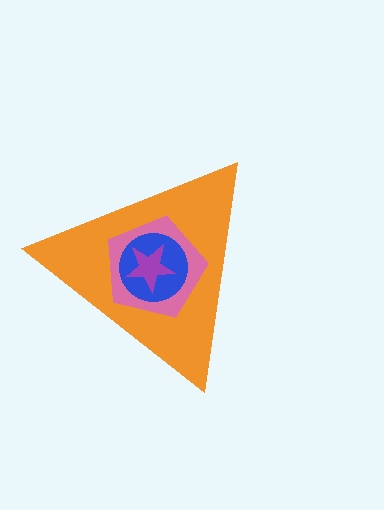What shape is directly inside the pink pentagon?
The blue circle.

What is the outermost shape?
The orange triangle.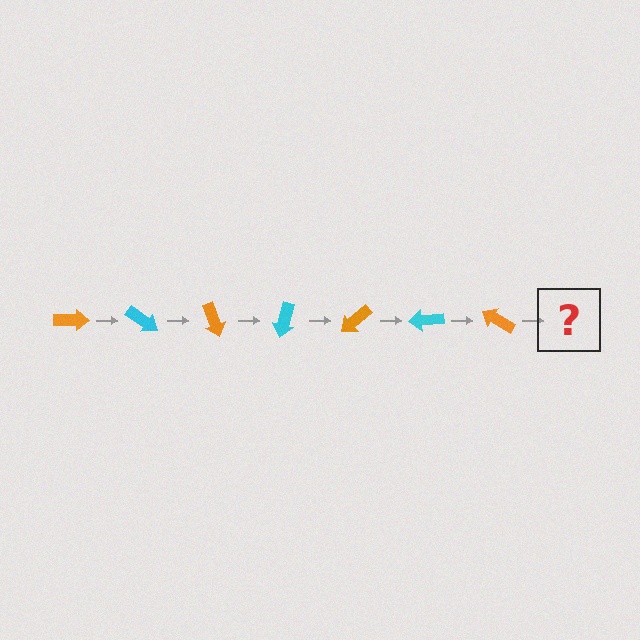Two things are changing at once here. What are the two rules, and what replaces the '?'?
The two rules are that it rotates 35 degrees each step and the color cycles through orange and cyan. The '?' should be a cyan arrow, rotated 245 degrees from the start.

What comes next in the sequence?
The next element should be a cyan arrow, rotated 245 degrees from the start.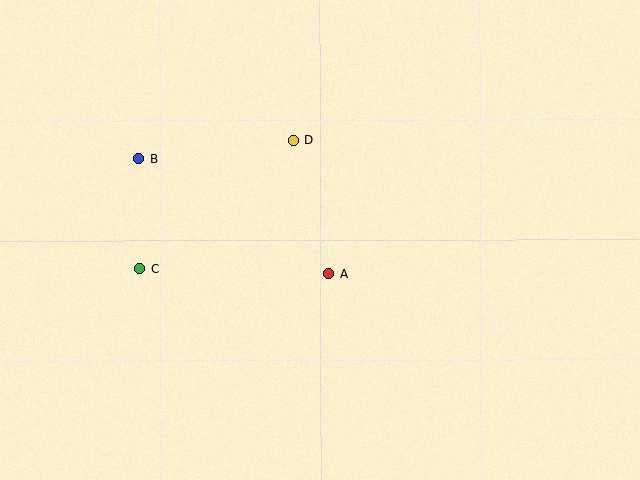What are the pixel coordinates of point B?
Point B is at (138, 159).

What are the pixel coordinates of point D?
Point D is at (293, 140).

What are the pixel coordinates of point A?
Point A is at (329, 273).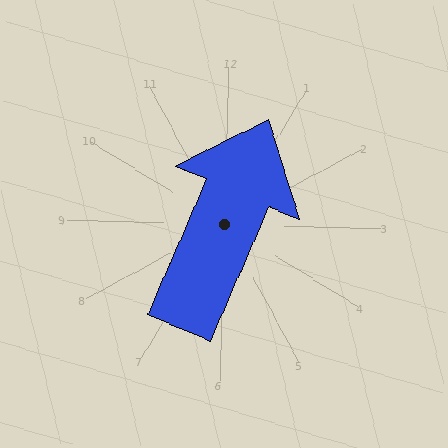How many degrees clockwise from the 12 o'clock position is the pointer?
Approximately 22 degrees.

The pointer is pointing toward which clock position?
Roughly 1 o'clock.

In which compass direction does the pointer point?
North.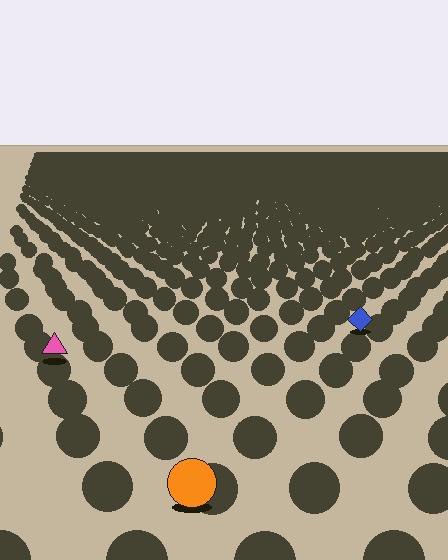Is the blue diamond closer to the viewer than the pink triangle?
No. The pink triangle is closer — you can tell from the texture gradient: the ground texture is coarser near it.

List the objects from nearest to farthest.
From nearest to farthest: the orange circle, the pink triangle, the blue diamond.